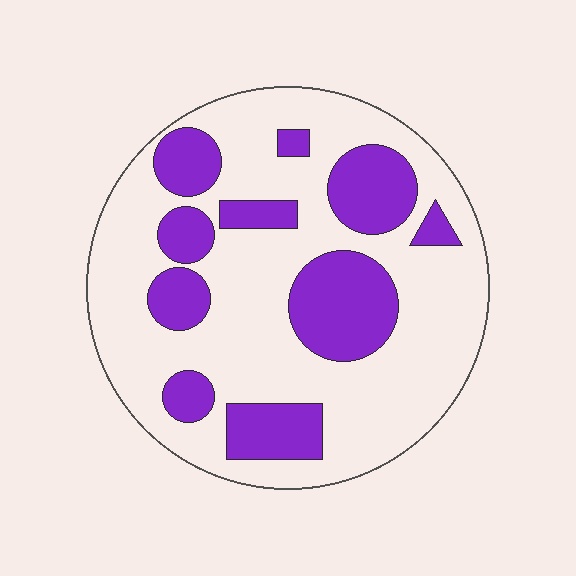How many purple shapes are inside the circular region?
10.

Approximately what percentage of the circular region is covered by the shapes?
Approximately 30%.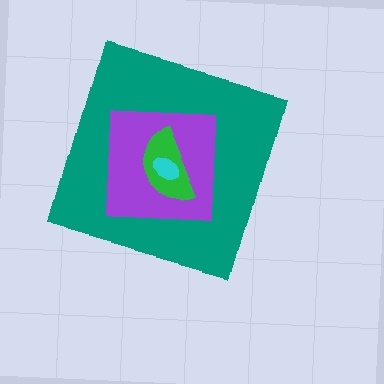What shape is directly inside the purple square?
The green semicircle.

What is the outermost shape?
The teal diamond.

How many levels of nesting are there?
4.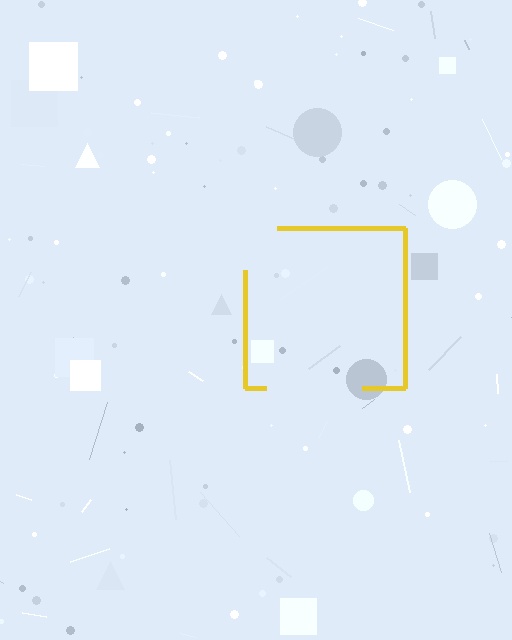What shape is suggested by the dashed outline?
The dashed outline suggests a square.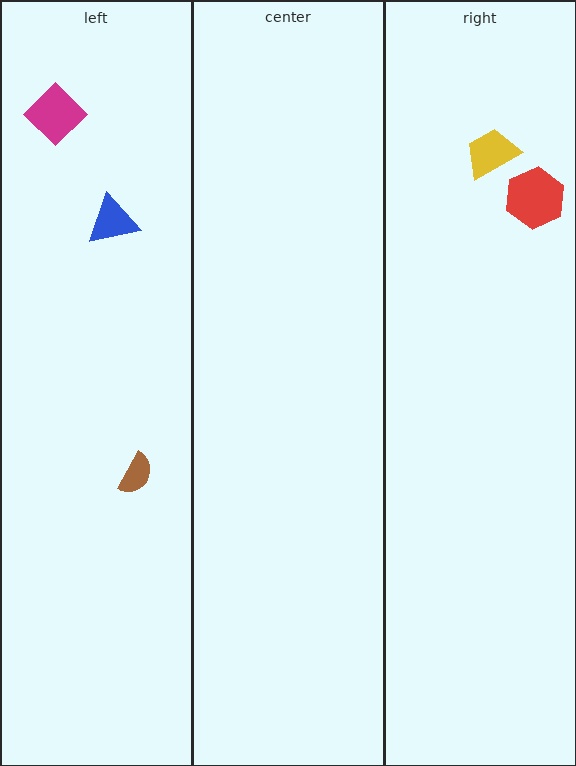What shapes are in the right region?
The red hexagon, the yellow trapezoid.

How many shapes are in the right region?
2.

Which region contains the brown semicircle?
The left region.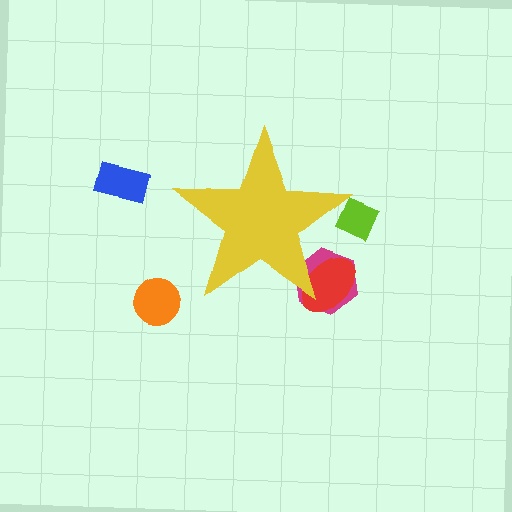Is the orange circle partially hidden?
No, the orange circle is fully visible.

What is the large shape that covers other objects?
A yellow star.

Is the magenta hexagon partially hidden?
Yes, the magenta hexagon is partially hidden behind the yellow star.